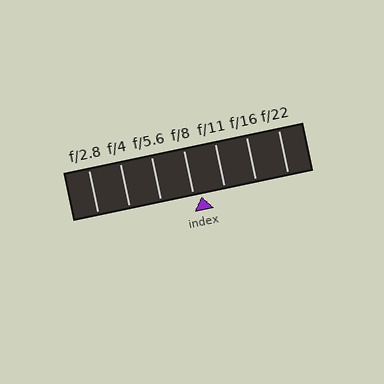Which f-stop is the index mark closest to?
The index mark is closest to f/8.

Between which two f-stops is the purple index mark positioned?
The index mark is between f/8 and f/11.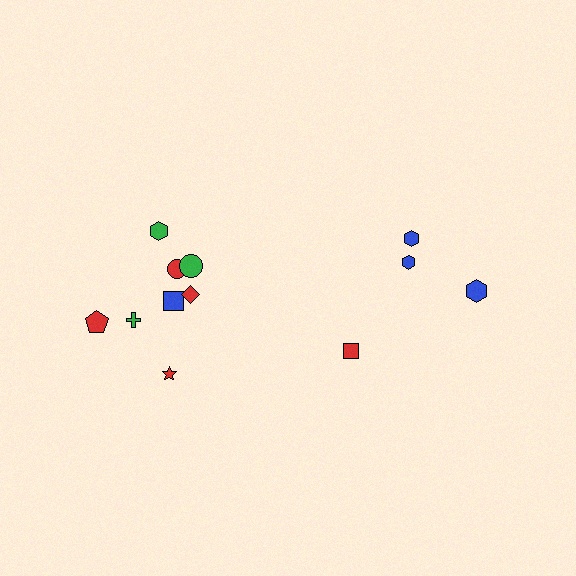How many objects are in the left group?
There are 8 objects.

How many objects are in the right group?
There are 4 objects.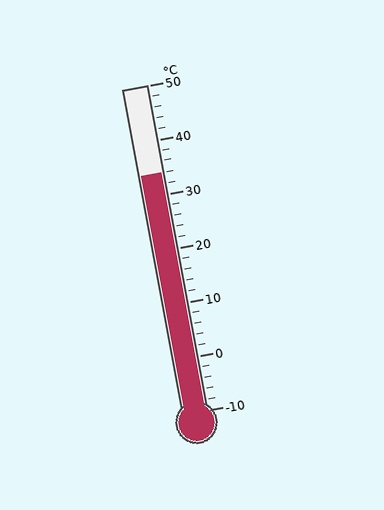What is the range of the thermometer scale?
The thermometer scale ranges from -10°C to 50°C.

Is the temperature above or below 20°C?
The temperature is above 20°C.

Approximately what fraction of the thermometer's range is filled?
The thermometer is filled to approximately 75% of its range.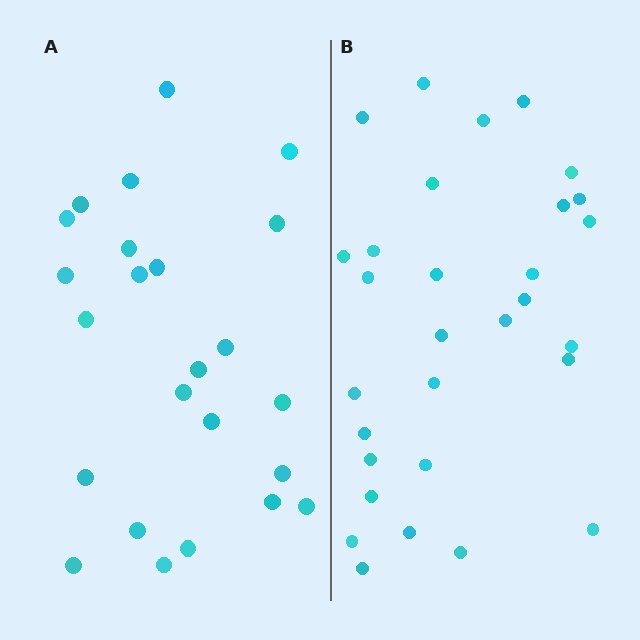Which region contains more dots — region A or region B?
Region B (the right region) has more dots.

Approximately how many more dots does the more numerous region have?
Region B has about 6 more dots than region A.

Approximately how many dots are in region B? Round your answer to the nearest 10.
About 30 dots.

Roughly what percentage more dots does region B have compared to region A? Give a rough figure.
About 25% more.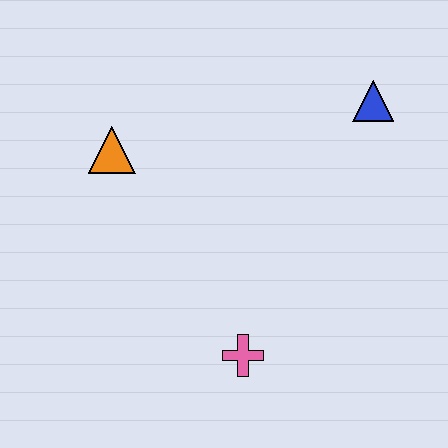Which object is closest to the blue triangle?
The orange triangle is closest to the blue triangle.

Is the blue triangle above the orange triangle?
Yes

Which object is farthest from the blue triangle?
The pink cross is farthest from the blue triangle.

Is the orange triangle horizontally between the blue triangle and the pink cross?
No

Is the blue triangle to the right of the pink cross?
Yes